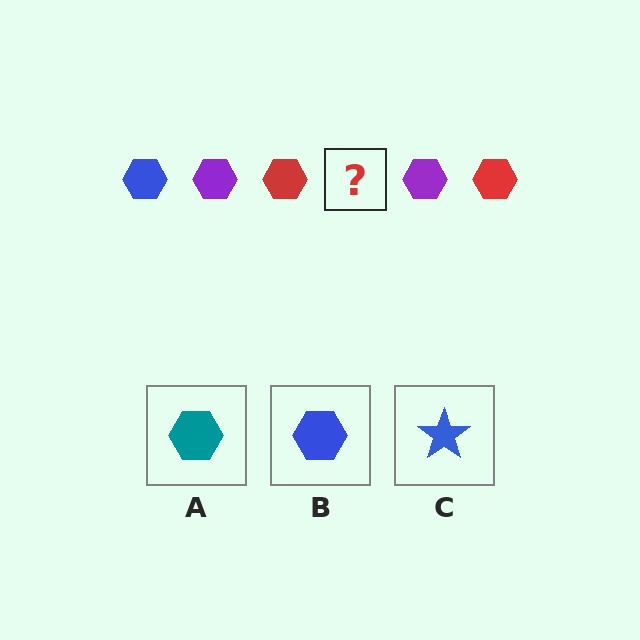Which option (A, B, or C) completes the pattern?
B.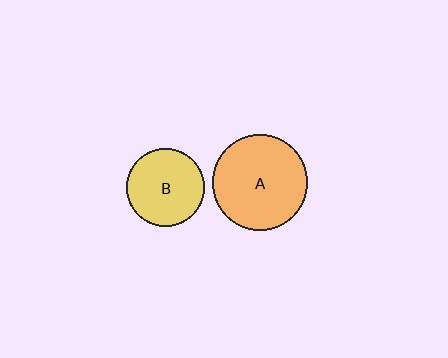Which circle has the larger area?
Circle A (orange).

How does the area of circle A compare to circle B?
Approximately 1.5 times.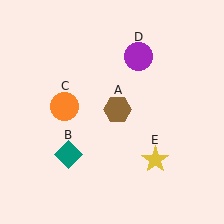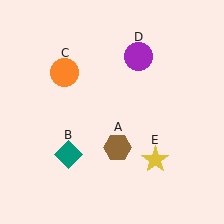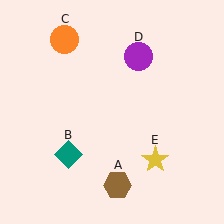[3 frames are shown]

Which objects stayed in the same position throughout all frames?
Teal diamond (object B) and purple circle (object D) and yellow star (object E) remained stationary.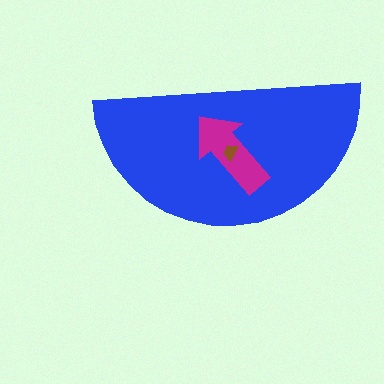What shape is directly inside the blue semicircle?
The magenta arrow.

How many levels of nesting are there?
3.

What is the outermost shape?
The blue semicircle.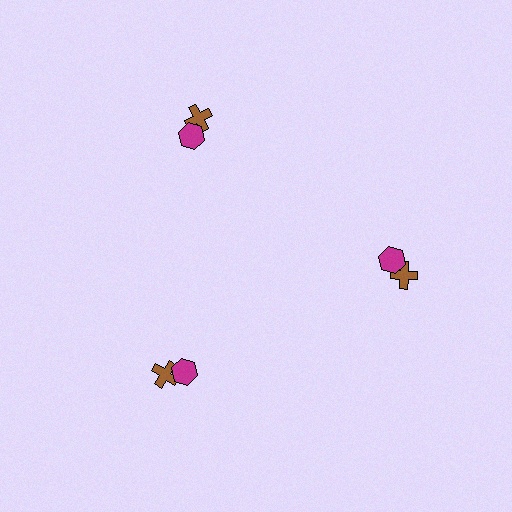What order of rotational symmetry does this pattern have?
This pattern has 3-fold rotational symmetry.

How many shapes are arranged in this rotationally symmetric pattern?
There are 6 shapes, arranged in 3 groups of 2.